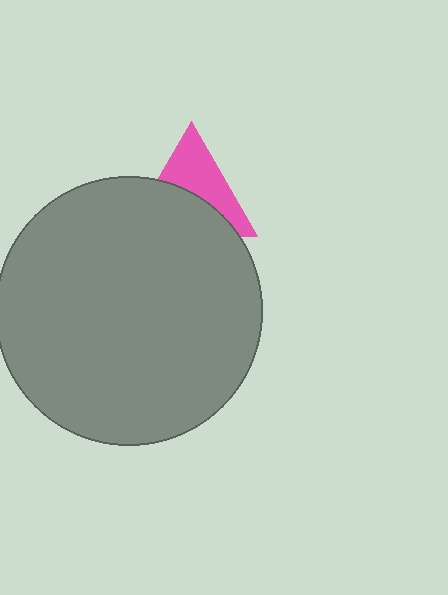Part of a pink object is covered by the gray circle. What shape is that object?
It is a triangle.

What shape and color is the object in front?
The object in front is a gray circle.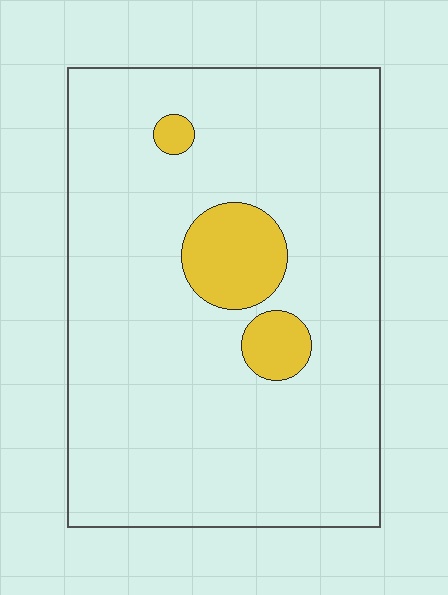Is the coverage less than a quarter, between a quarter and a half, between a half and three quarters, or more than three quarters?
Less than a quarter.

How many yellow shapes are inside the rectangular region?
3.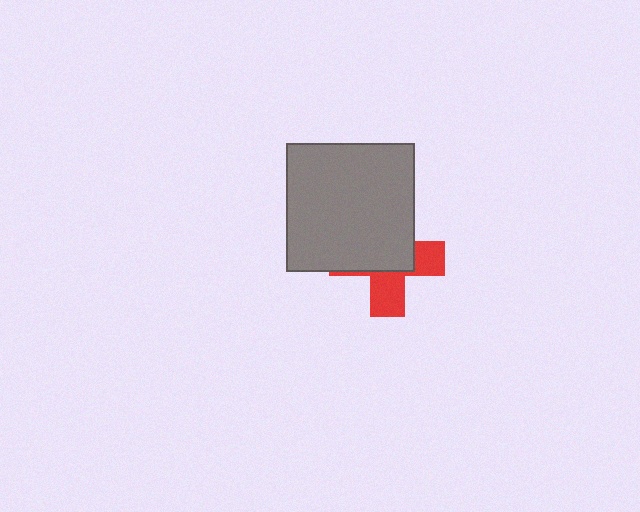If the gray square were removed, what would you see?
You would see the complete red cross.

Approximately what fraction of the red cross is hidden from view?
Roughly 58% of the red cross is hidden behind the gray square.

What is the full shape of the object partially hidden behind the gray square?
The partially hidden object is a red cross.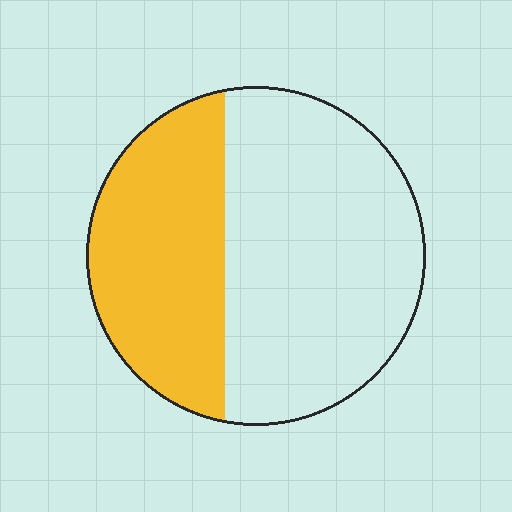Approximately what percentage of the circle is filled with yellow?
Approximately 40%.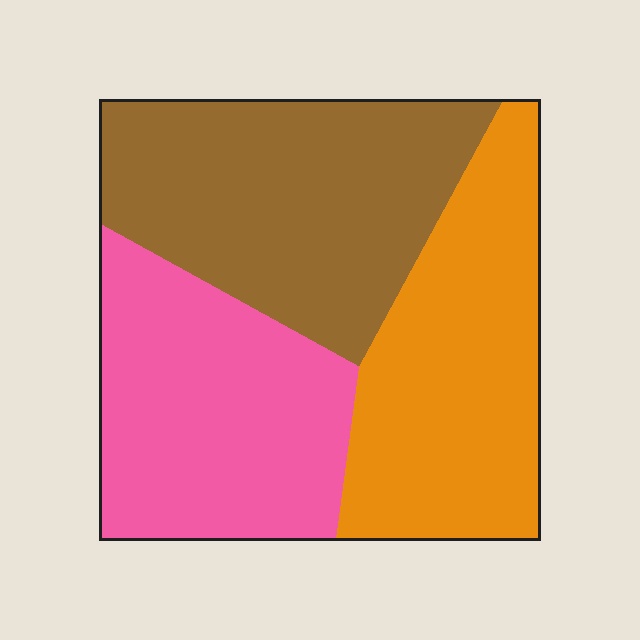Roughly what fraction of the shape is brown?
Brown covers 36% of the shape.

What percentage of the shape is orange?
Orange takes up between a quarter and a half of the shape.